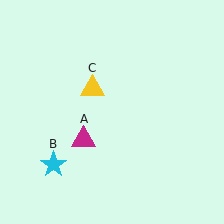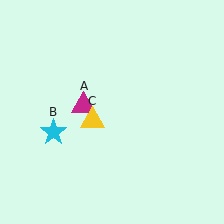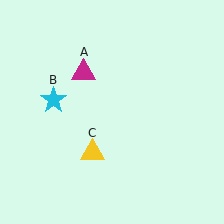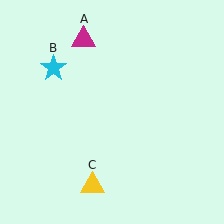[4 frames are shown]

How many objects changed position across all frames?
3 objects changed position: magenta triangle (object A), cyan star (object B), yellow triangle (object C).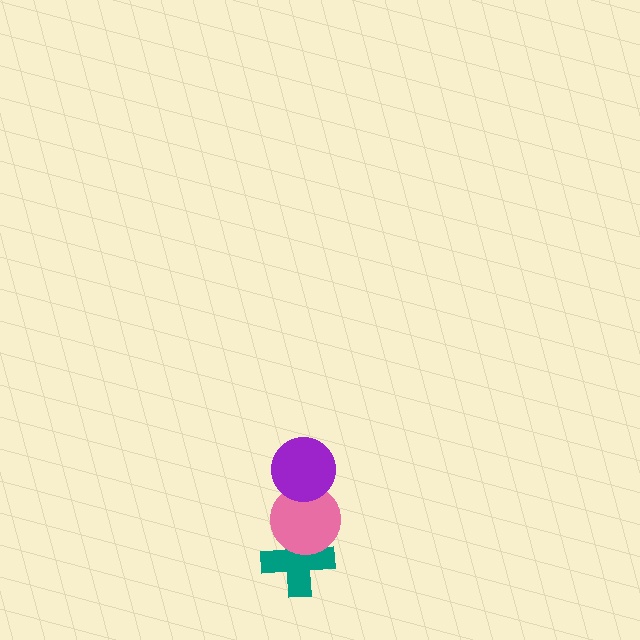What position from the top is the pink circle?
The pink circle is 2nd from the top.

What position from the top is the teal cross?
The teal cross is 3rd from the top.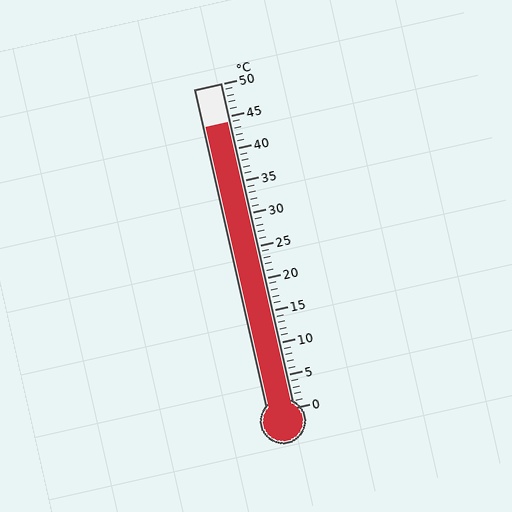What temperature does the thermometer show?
The thermometer shows approximately 44°C.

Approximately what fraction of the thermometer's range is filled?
The thermometer is filled to approximately 90% of its range.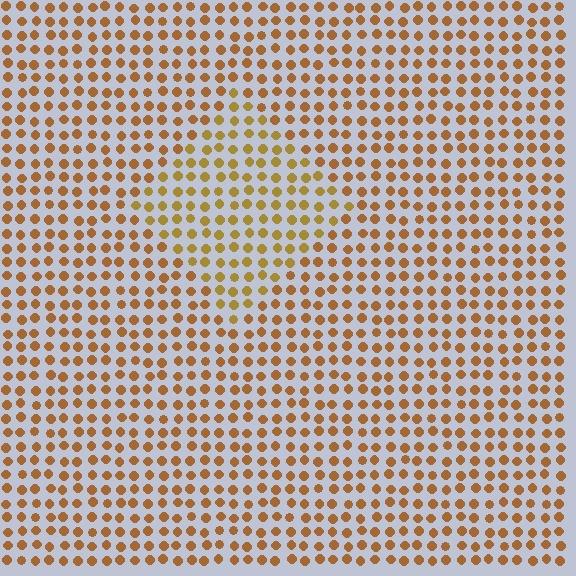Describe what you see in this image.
The image is filled with small brown elements in a uniform arrangement. A diamond-shaped region is visible where the elements are tinted to a slightly different hue, forming a subtle color boundary.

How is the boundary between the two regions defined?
The boundary is defined purely by a slight shift in hue (about 19 degrees). Spacing, size, and orientation are identical on both sides.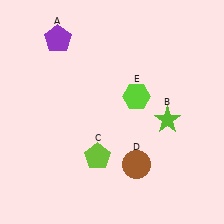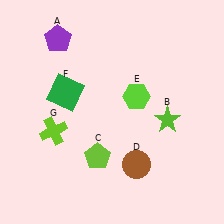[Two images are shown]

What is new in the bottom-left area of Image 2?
A lime cross (G) was added in the bottom-left area of Image 2.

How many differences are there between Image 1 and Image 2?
There are 2 differences between the two images.